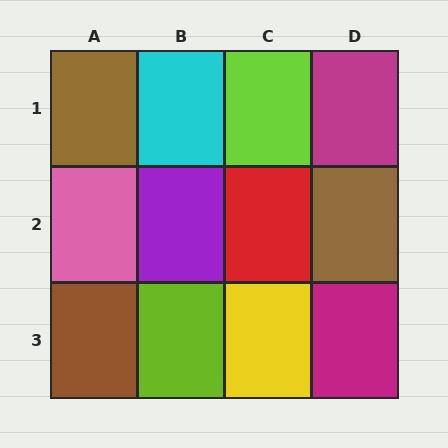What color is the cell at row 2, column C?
Red.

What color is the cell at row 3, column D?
Magenta.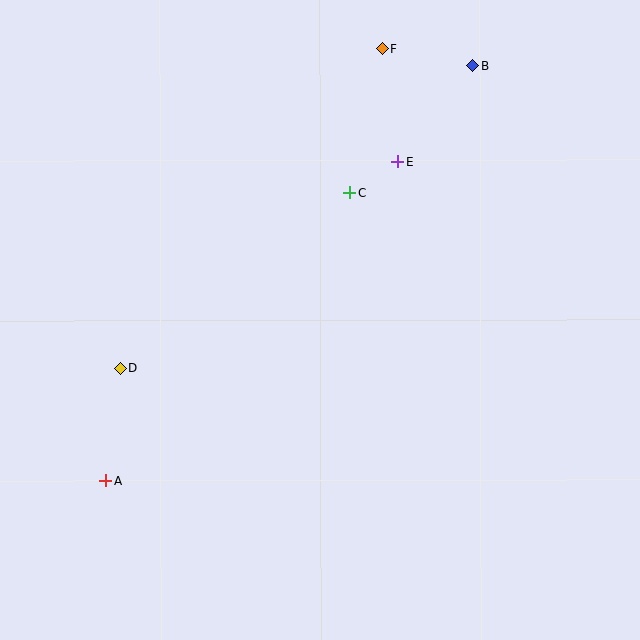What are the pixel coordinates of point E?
Point E is at (397, 162).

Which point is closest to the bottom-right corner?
Point C is closest to the bottom-right corner.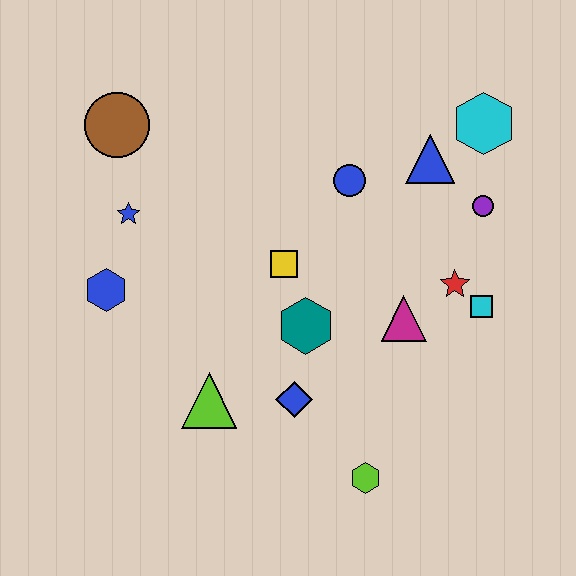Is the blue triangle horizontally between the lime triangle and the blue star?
No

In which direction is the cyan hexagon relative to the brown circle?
The cyan hexagon is to the right of the brown circle.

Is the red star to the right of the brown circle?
Yes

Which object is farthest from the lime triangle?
The cyan hexagon is farthest from the lime triangle.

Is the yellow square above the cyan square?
Yes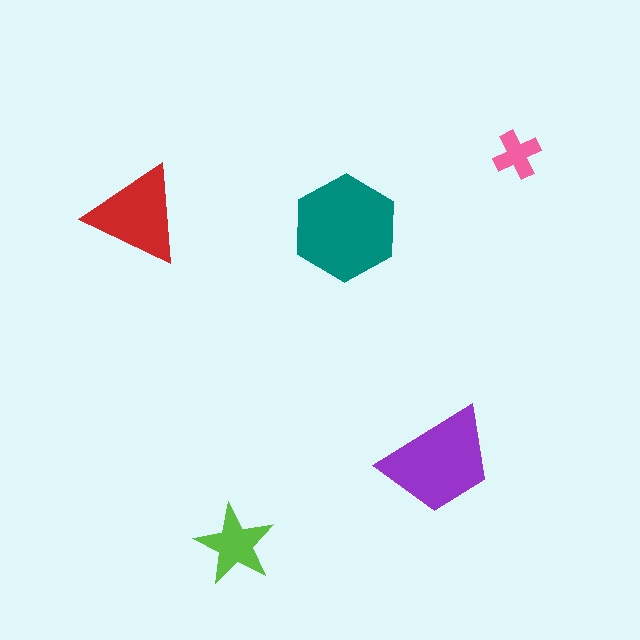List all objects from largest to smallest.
The teal hexagon, the purple trapezoid, the red triangle, the lime star, the pink cross.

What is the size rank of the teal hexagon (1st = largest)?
1st.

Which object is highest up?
The pink cross is topmost.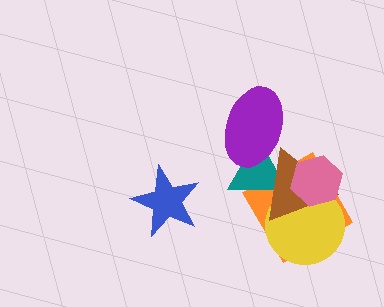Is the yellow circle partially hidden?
Yes, it is partially covered by another shape.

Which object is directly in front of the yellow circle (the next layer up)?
The brown triangle is directly in front of the yellow circle.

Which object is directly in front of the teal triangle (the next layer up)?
The purple ellipse is directly in front of the teal triangle.